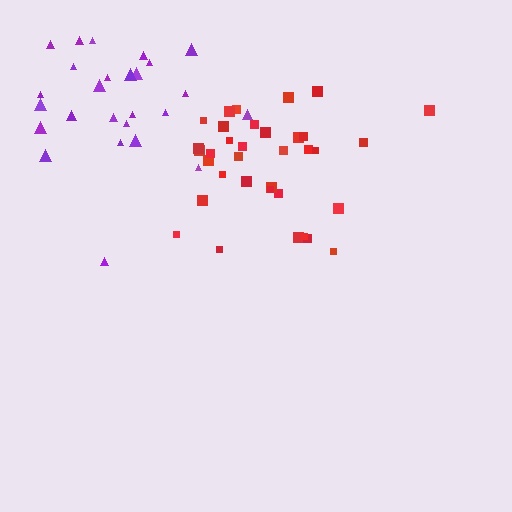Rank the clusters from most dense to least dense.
red, purple.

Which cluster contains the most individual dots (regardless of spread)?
Red (35).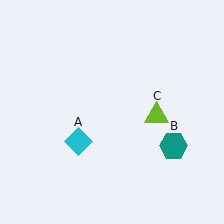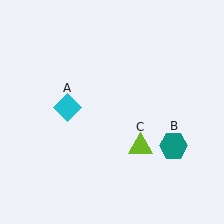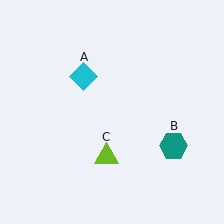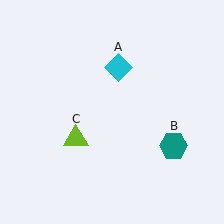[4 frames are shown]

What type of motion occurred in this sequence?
The cyan diamond (object A), lime triangle (object C) rotated clockwise around the center of the scene.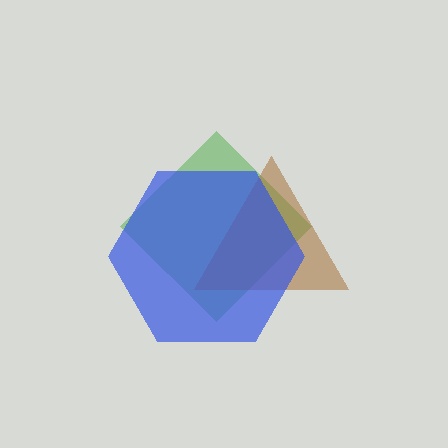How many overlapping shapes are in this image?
There are 3 overlapping shapes in the image.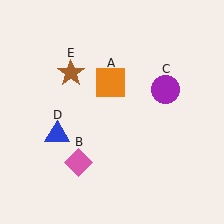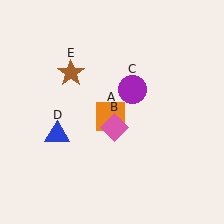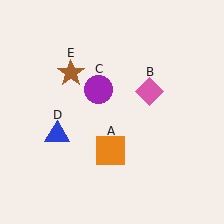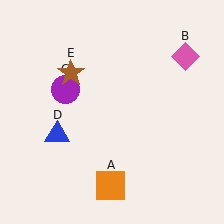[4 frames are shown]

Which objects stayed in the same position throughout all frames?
Blue triangle (object D) and brown star (object E) remained stationary.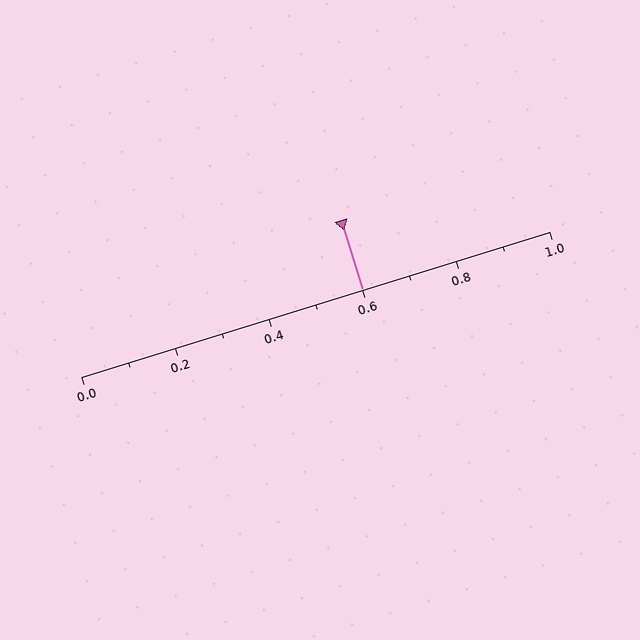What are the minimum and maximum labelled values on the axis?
The axis runs from 0.0 to 1.0.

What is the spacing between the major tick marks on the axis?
The major ticks are spaced 0.2 apart.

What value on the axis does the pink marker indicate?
The marker indicates approximately 0.6.